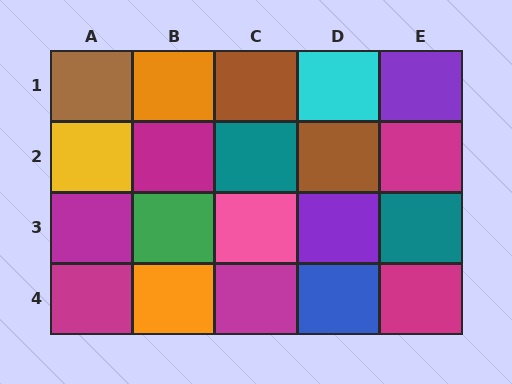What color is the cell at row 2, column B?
Magenta.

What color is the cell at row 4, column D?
Blue.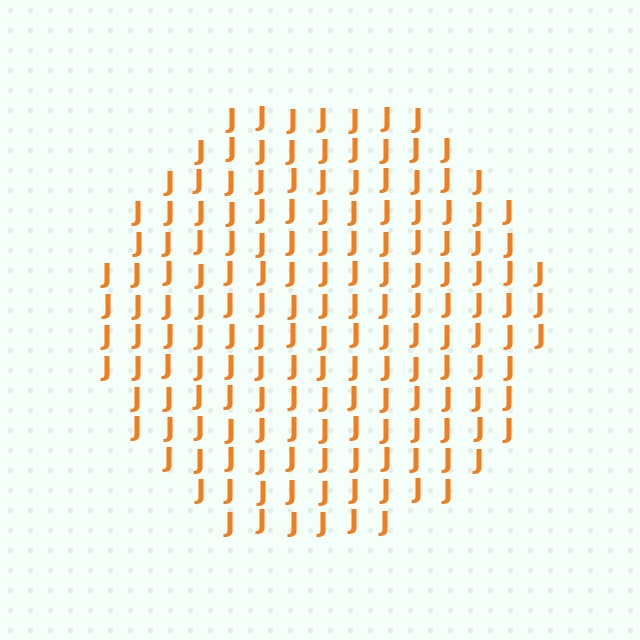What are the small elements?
The small elements are letter J's.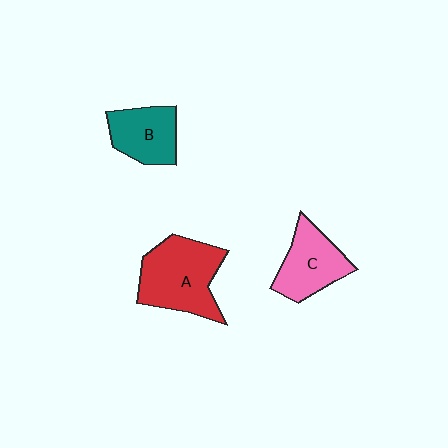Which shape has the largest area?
Shape A (red).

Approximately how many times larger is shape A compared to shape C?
Approximately 1.4 times.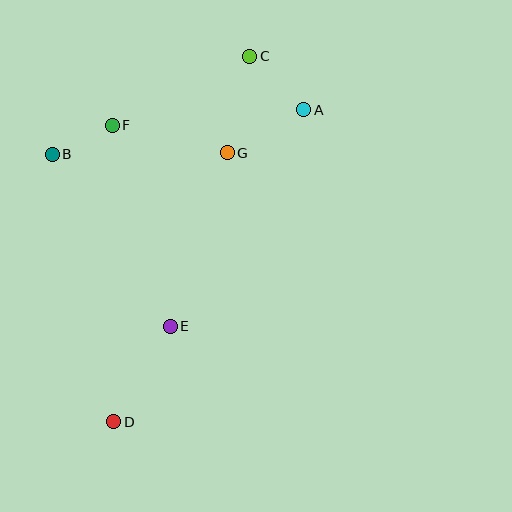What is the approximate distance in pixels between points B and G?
The distance between B and G is approximately 175 pixels.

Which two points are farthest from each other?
Points C and D are farthest from each other.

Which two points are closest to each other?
Points B and F are closest to each other.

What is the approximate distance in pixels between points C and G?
The distance between C and G is approximately 99 pixels.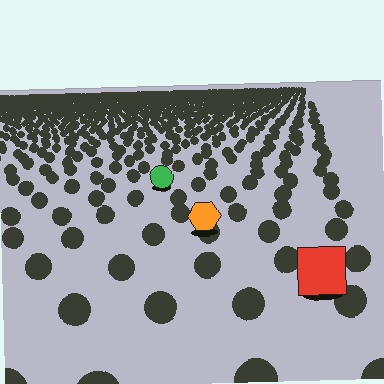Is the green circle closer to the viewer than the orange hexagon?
No. The orange hexagon is closer — you can tell from the texture gradient: the ground texture is coarser near it.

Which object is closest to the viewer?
The red square is closest. The texture marks near it are larger and more spread out.